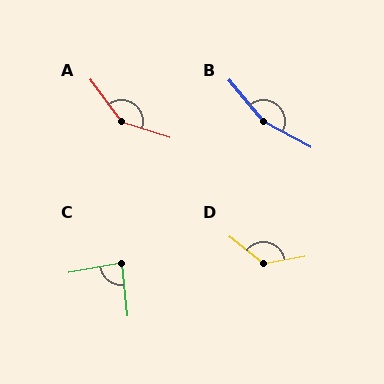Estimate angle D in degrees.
Approximately 132 degrees.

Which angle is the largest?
B, at approximately 158 degrees.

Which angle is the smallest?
C, at approximately 86 degrees.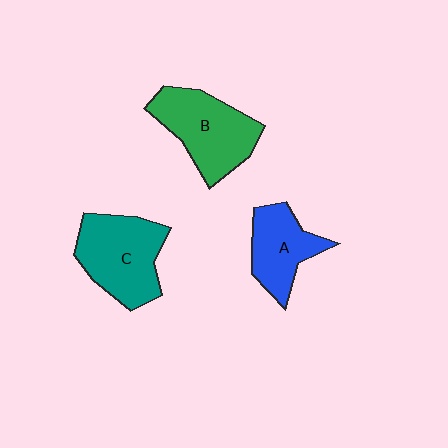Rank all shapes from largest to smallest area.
From largest to smallest: C (teal), B (green), A (blue).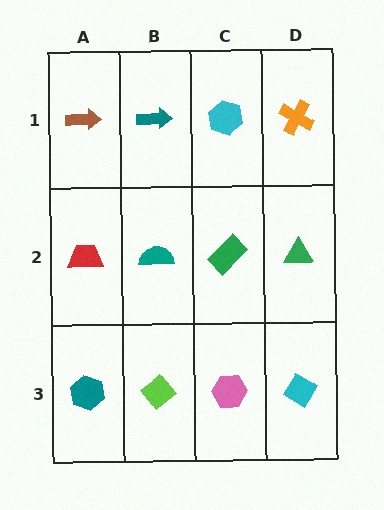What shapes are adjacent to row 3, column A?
A red trapezoid (row 2, column A), a lime diamond (row 3, column B).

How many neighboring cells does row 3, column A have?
2.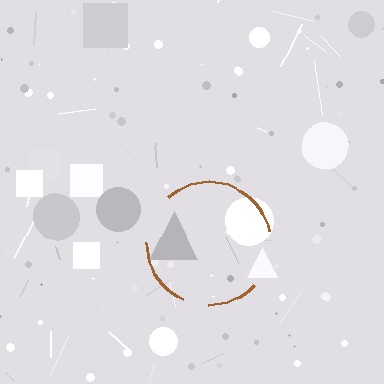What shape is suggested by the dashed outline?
The dashed outline suggests a circle.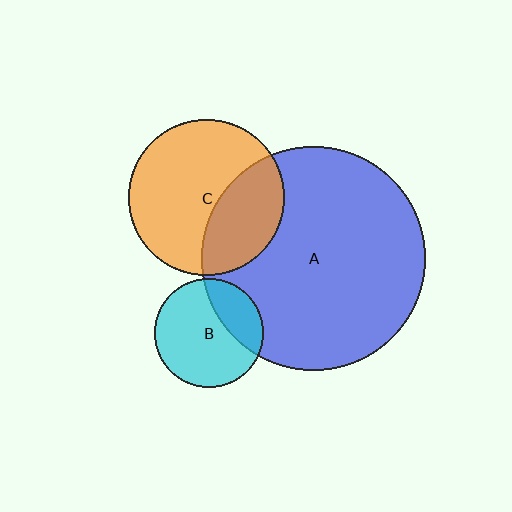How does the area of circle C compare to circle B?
Approximately 2.1 times.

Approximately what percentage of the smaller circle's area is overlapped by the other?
Approximately 30%.